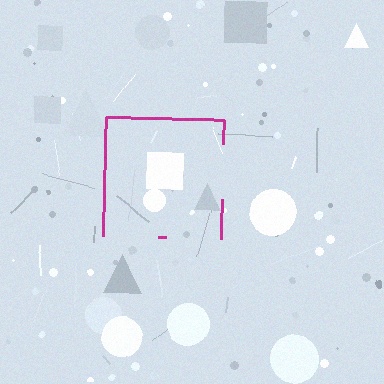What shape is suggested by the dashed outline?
The dashed outline suggests a square.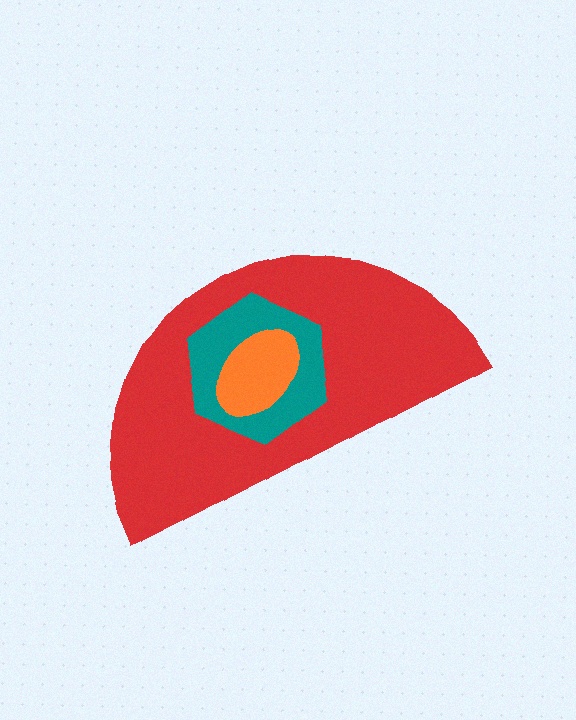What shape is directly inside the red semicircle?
The teal hexagon.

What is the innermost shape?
The orange ellipse.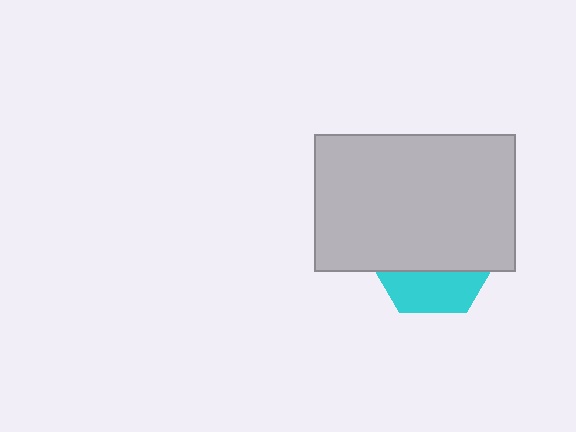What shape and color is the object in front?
The object in front is a light gray rectangle.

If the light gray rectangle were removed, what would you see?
You would see the complete cyan hexagon.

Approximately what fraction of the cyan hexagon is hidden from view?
Roughly 68% of the cyan hexagon is hidden behind the light gray rectangle.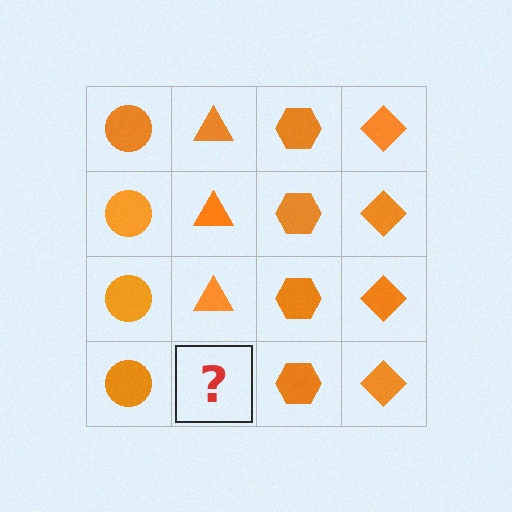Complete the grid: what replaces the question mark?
The question mark should be replaced with an orange triangle.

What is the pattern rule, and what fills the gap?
The rule is that each column has a consistent shape. The gap should be filled with an orange triangle.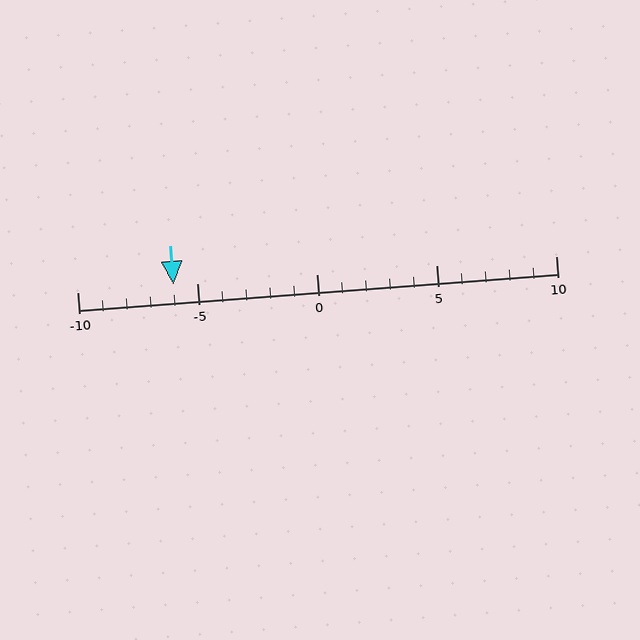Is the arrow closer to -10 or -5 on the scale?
The arrow is closer to -5.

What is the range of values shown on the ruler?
The ruler shows values from -10 to 10.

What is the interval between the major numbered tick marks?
The major tick marks are spaced 5 units apart.